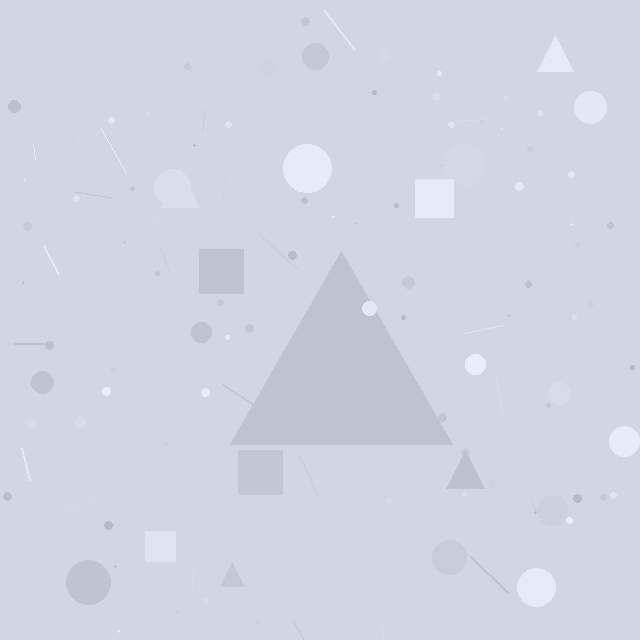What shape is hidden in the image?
A triangle is hidden in the image.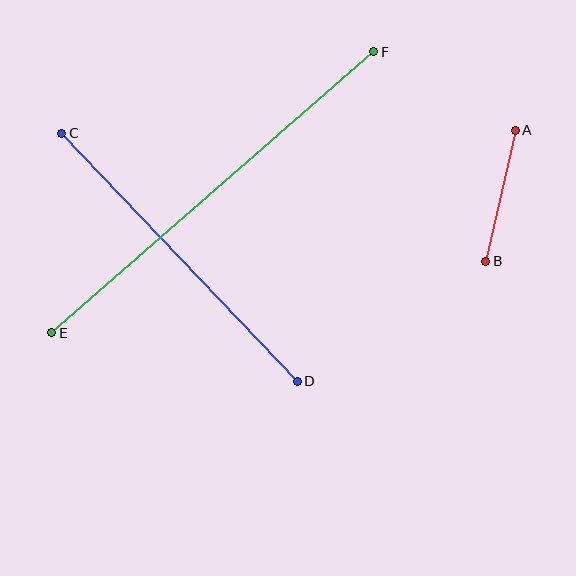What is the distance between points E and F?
The distance is approximately 427 pixels.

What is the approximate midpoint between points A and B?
The midpoint is at approximately (500, 196) pixels.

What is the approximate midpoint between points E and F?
The midpoint is at approximately (213, 192) pixels.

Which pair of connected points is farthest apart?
Points E and F are farthest apart.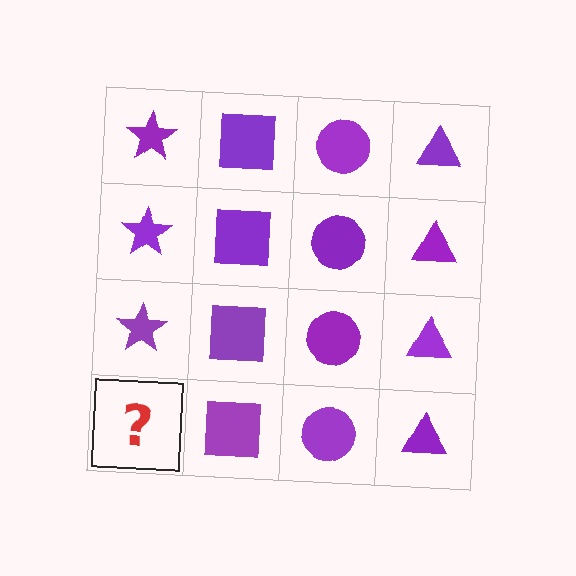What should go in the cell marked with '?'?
The missing cell should contain a purple star.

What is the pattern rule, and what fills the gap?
The rule is that each column has a consistent shape. The gap should be filled with a purple star.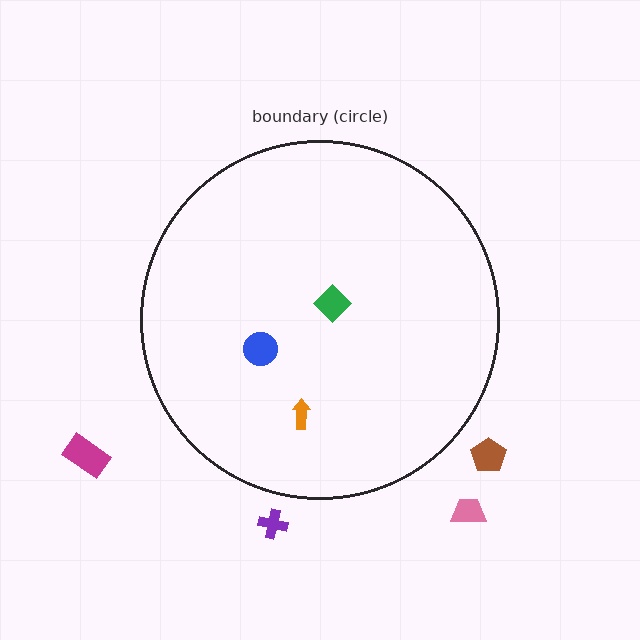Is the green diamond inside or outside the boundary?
Inside.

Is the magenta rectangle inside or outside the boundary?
Outside.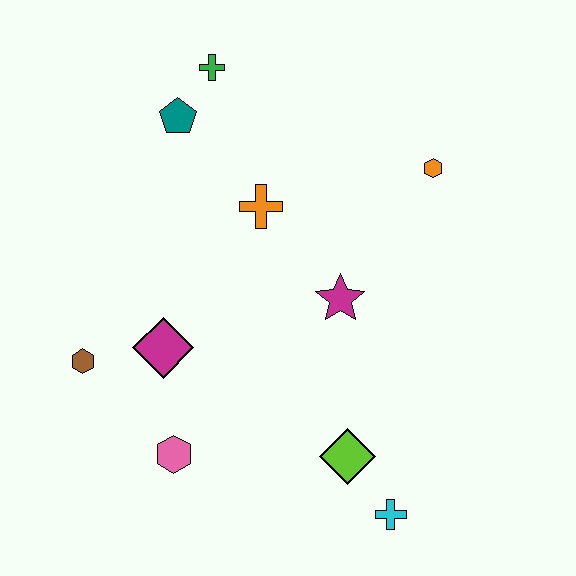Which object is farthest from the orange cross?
The cyan cross is farthest from the orange cross.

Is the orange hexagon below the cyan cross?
No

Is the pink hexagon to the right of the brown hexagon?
Yes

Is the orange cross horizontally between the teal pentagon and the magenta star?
Yes